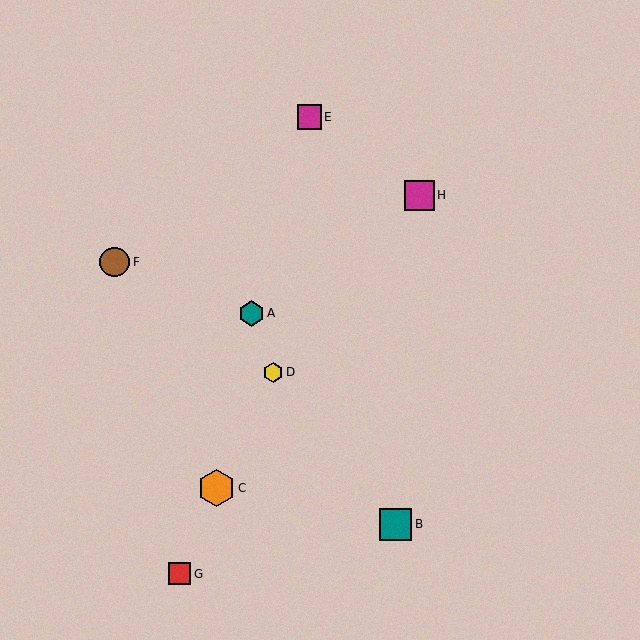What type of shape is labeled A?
Shape A is a teal hexagon.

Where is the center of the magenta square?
The center of the magenta square is at (309, 117).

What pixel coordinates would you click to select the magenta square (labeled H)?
Click at (419, 195) to select the magenta square H.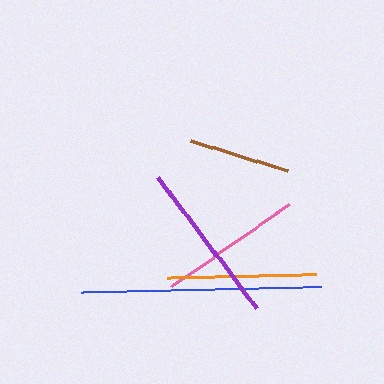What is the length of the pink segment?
The pink segment is approximately 144 pixels long.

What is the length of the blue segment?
The blue segment is approximately 240 pixels long.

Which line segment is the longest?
The blue line is the longest at approximately 240 pixels.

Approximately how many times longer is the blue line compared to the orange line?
The blue line is approximately 1.6 times the length of the orange line.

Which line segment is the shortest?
The brown line is the shortest at approximately 102 pixels.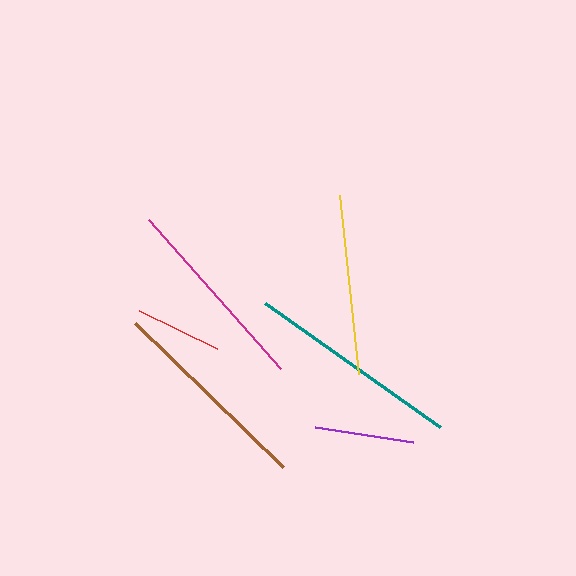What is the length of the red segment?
The red segment is approximately 87 pixels long.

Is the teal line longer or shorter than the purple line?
The teal line is longer than the purple line.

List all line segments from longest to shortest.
From longest to shortest: teal, brown, magenta, yellow, purple, red.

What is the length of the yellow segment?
The yellow segment is approximately 180 pixels long.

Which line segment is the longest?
The teal line is the longest at approximately 214 pixels.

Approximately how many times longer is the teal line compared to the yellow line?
The teal line is approximately 1.2 times the length of the yellow line.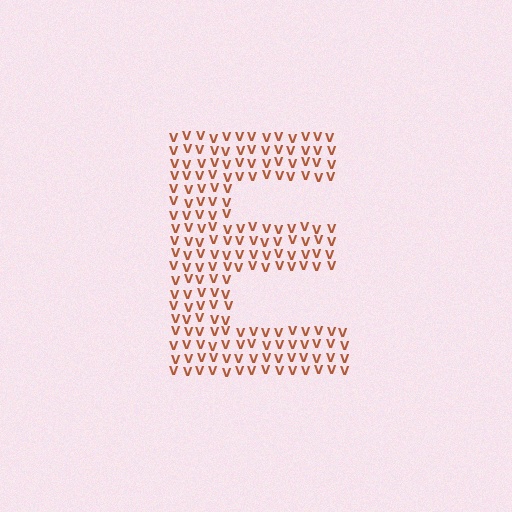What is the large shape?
The large shape is the letter E.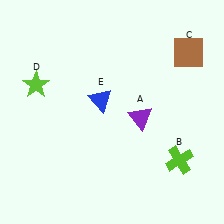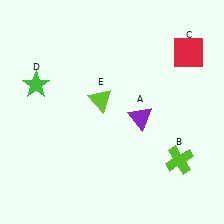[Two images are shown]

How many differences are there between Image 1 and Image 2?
There are 3 differences between the two images.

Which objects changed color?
C changed from brown to red. D changed from lime to green. E changed from blue to lime.